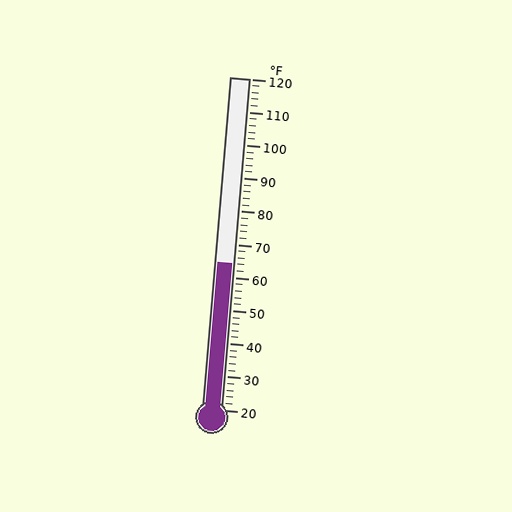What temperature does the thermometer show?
The thermometer shows approximately 64°F.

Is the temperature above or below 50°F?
The temperature is above 50°F.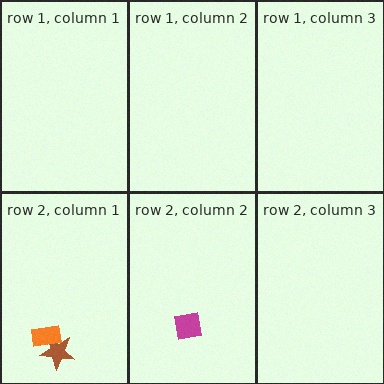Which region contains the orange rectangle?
The row 2, column 1 region.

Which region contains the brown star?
The row 2, column 1 region.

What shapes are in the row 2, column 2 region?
The magenta square.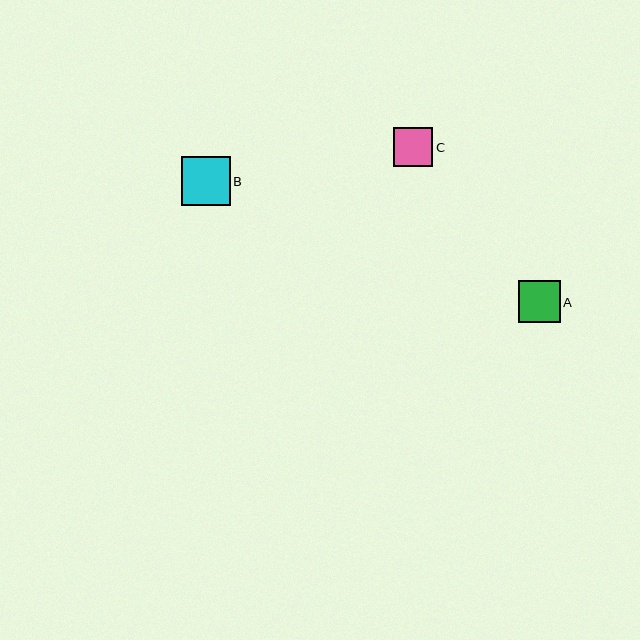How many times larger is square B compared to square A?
Square B is approximately 1.2 times the size of square A.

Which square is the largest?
Square B is the largest with a size of approximately 49 pixels.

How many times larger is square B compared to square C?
Square B is approximately 1.2 times the size of square C.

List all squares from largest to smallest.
From largest to smallest: B, A, C.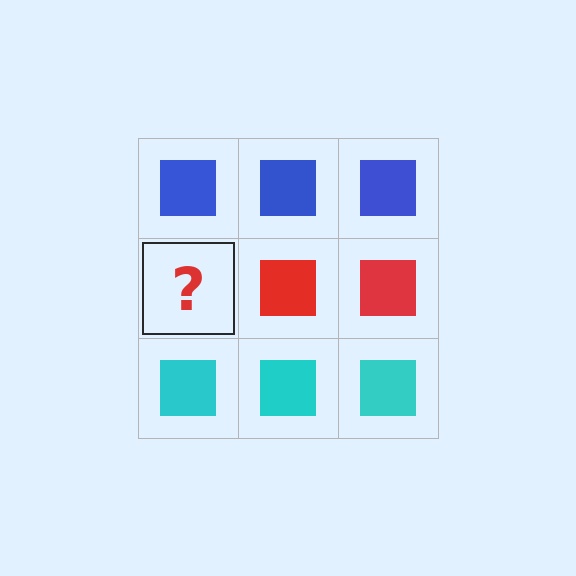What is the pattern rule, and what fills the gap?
The rule is that each row has a consistent color. The gap should be filled with a red square.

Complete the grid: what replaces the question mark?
The question mark should be replaced with a red square.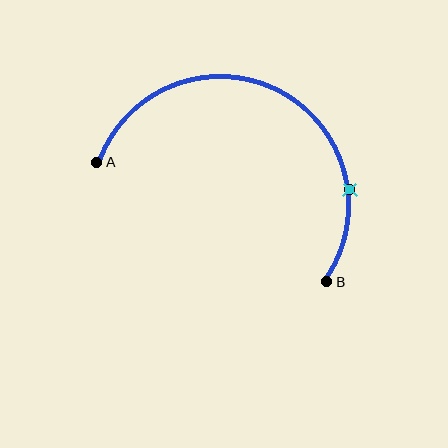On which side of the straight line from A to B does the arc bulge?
The arc bulges above the straight line connecting A and B.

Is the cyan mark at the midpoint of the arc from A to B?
No. The cyan mark lies on the arc but is closer to endpoint B. The arc midpoint would be at the point on the curve equidistant along the arc from both A and B.